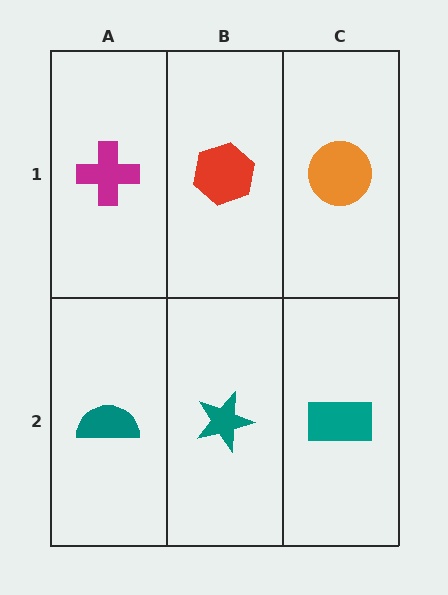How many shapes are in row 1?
3 shapes.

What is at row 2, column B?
A teal star.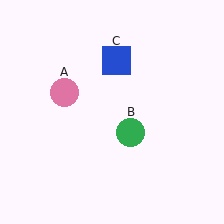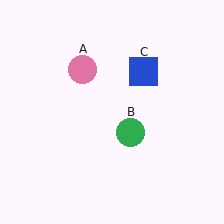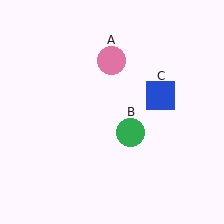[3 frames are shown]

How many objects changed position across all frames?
2 objects changed position: pink circle (object A), blue square (object C).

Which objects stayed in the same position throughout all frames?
Green circle (object B) remained stationary.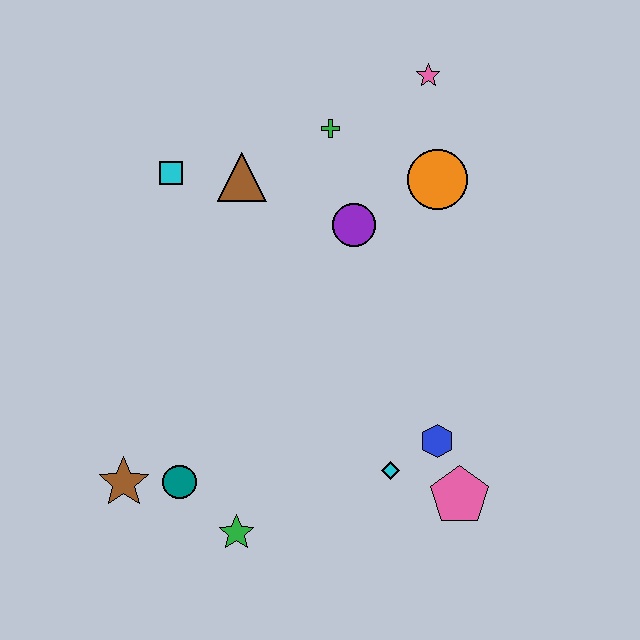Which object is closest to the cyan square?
The brown triangle is closest to the cyan square.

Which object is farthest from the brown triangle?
The pink pentagon is farthest from the brown triangle.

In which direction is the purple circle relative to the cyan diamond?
The purple circle is above the cyan diamond.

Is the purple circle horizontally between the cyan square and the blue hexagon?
Yes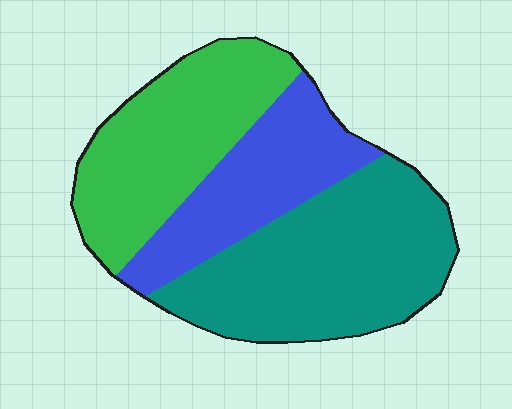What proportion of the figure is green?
Green covers roughly 30% of the figure.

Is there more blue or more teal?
Teal.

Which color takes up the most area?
Teal, at roughly 45%.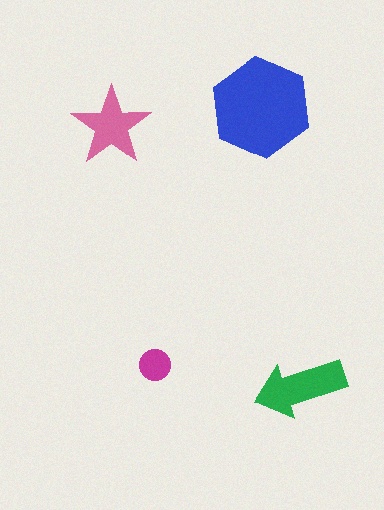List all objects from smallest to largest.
The magenta circle, the pink star, the green arrow, the blue hexagon.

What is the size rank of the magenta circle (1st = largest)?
4th.